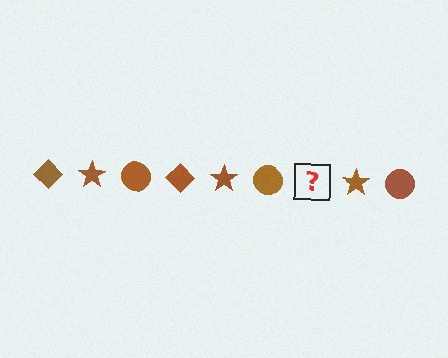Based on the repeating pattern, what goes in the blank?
The blank should be a brown diamond.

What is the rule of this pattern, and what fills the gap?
The rule is that the pattern cycles through diamond, star, circle shapes in brown. The gap should be filled with a brown diamond.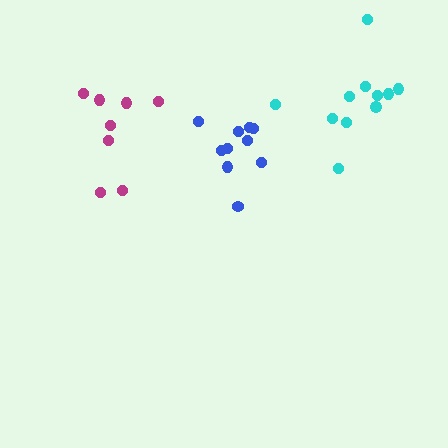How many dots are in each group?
Group 1: 10 dots, Group 2: 8 dots, Group 3: 11 dots (29 total).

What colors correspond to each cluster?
The clusters are colored: blue, magenta, cyan.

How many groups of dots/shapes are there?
There are 3 groups.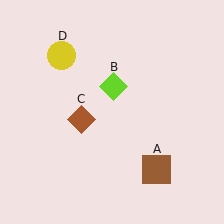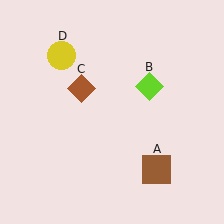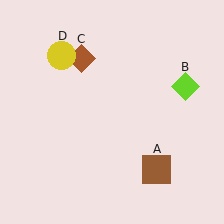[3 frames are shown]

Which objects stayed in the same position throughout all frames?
Brown square (object A) and yellow circle (object D) remained stationary.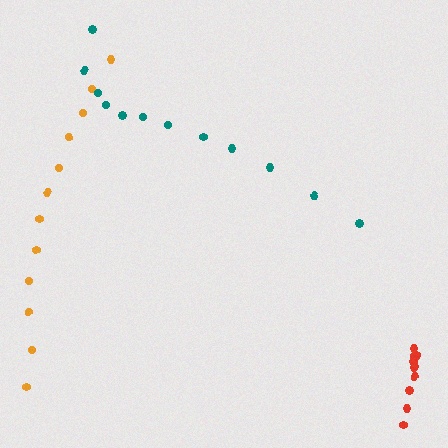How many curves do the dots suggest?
There are 3 distinct paths.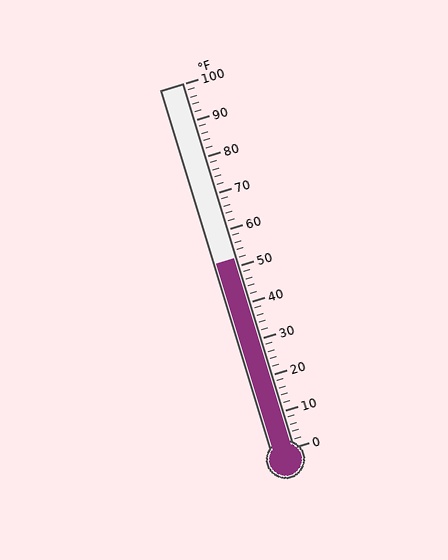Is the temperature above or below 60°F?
The temperature is below 60°F.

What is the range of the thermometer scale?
The thermometer scale ranges from 0°F to 100°F.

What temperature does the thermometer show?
The thermometer shows approximately 52°F.